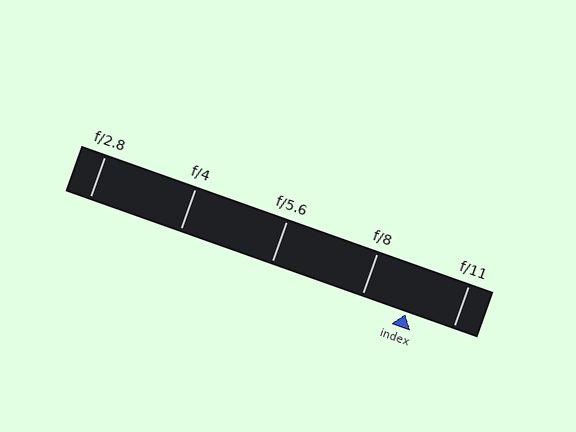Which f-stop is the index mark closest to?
The index mark is closest to f/8.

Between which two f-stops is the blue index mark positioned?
The index mark is between f/8 and f/11.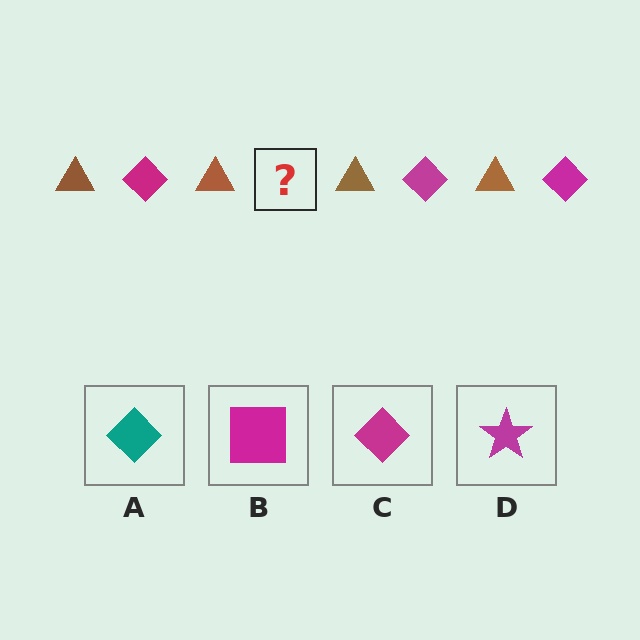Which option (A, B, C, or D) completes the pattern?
C.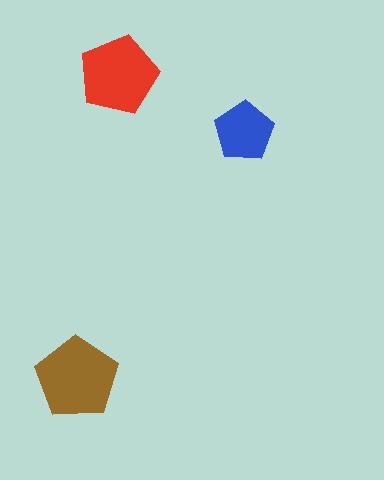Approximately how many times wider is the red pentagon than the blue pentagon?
About 1.5 times wider.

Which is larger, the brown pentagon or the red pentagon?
The brown one.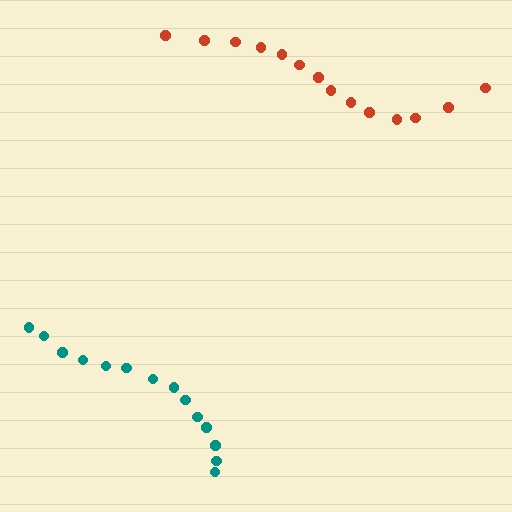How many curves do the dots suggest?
There are 2 distinct paths.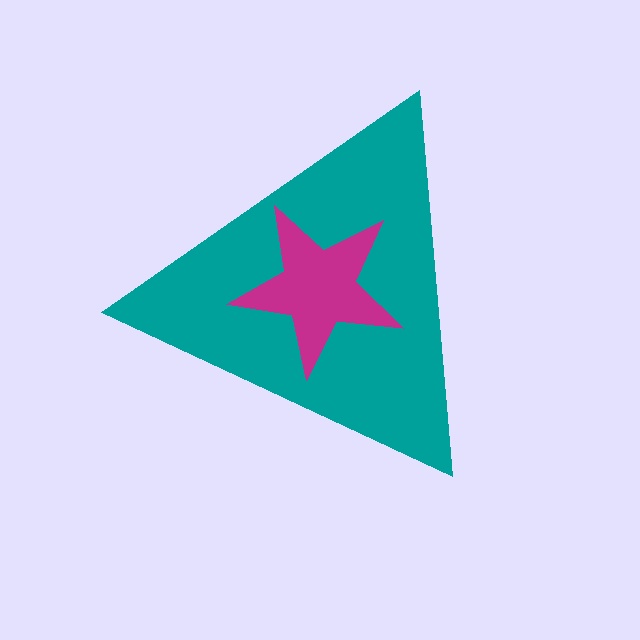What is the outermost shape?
The teal triangle.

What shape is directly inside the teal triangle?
The magenta star.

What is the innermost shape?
The magenta star.